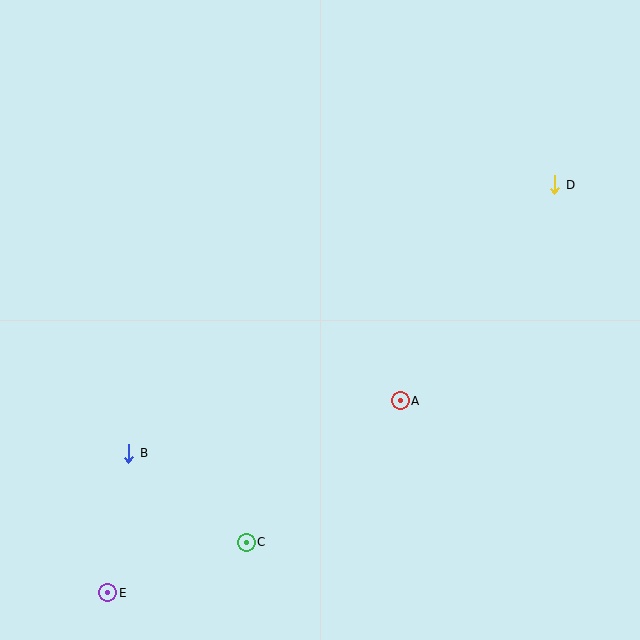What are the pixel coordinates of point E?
Point E is at (108, 593).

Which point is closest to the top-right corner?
Point D is closest to the top-right corner.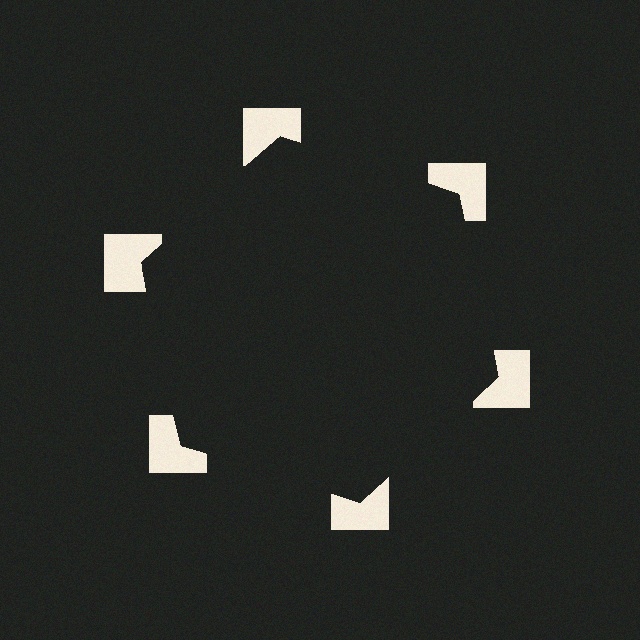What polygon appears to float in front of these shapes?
An illusory hexagon — its edges are inferred from the aligned wedge cuts in the notched squares, not physically drawn.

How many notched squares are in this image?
There are 6 — one at each vertex of the illusory hexagon.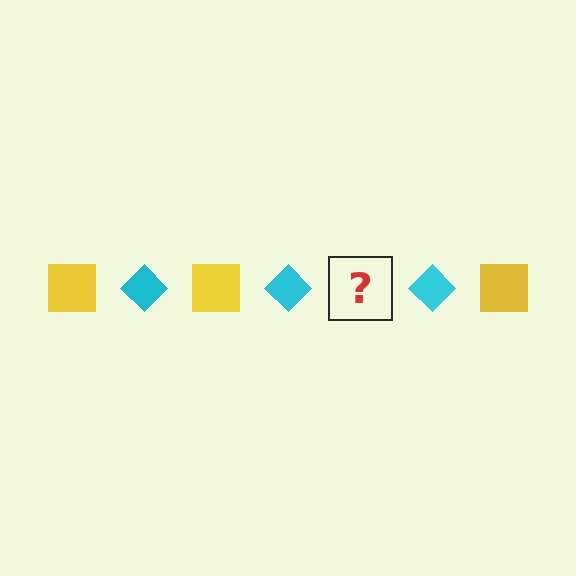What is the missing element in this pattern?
The missing element is a yellow square.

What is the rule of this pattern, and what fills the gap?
The rule is that the pattern alternates between yellow square and cyan diamond. The gap should be filled with a yellow square.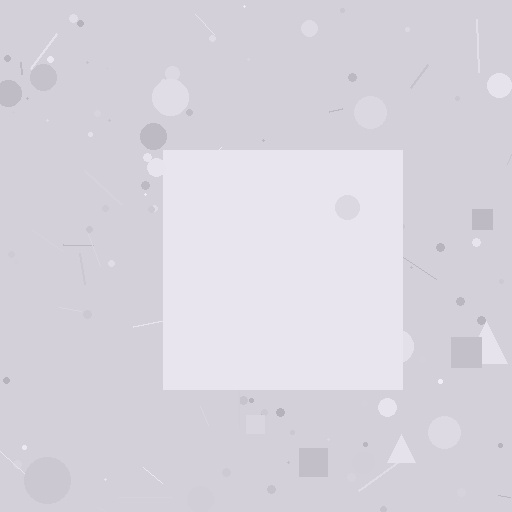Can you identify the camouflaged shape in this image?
The camouflaged shape is a square.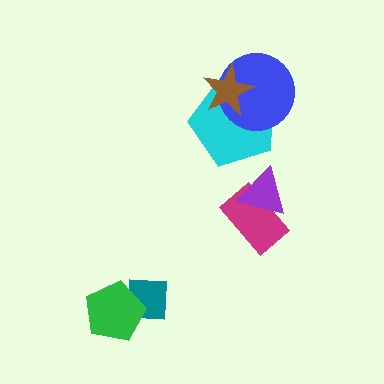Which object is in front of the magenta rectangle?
The purple triangle is in front of the magenta rectangle.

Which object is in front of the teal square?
The green pentagon is in front of the teal square.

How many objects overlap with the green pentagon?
1 object overlaps with the green pentagon.